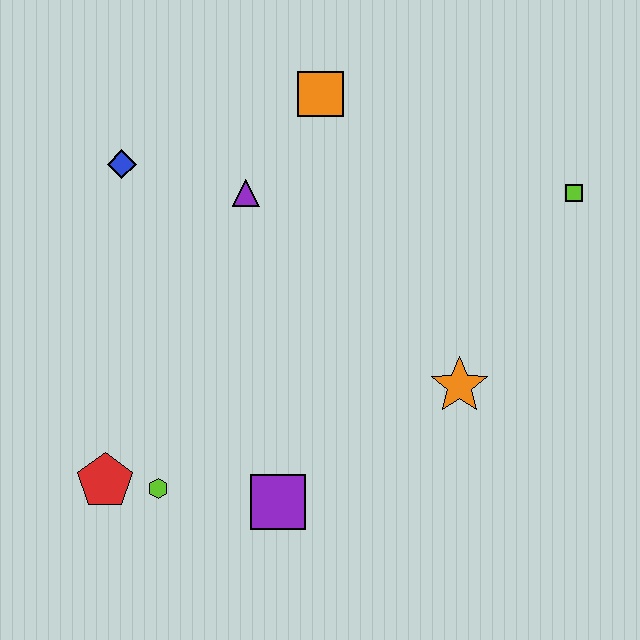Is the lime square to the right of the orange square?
Yes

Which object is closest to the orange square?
The purple triangle is closest to the orange square.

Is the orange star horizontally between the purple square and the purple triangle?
No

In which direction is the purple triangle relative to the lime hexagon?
The purple triangle is above the lime hexagon.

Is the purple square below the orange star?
Yes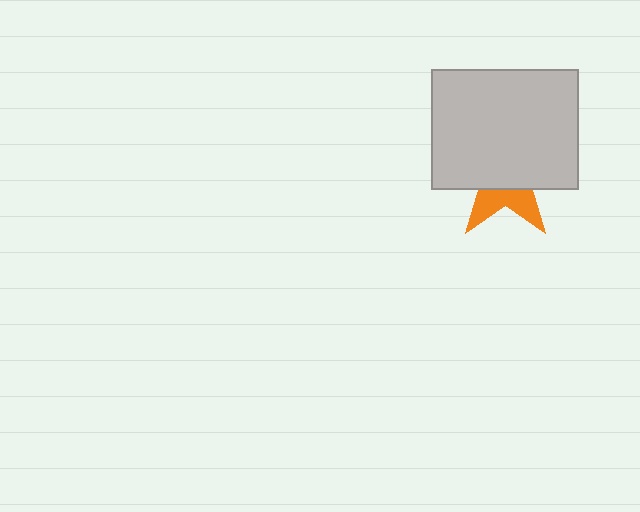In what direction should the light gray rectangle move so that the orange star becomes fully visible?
The light gray rectangle should move up. That is the shortest direction to clear the overlap and leave the orange star fully visible.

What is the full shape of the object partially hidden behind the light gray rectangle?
The partially hidden object is an orange star.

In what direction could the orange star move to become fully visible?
The orange star could move down. That would shift it out from behind the light gray rectangle entirely.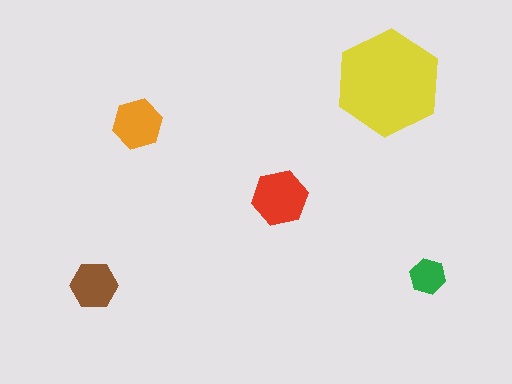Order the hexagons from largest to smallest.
the yellow one, the red one, the orange one, the brown one, the green one.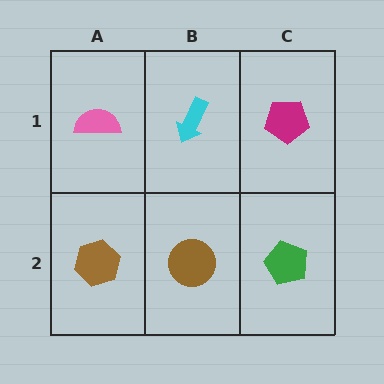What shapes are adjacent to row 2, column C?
A magenta pentagon (row 1, column C), a brown circle (row 2, column B).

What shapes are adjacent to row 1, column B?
A brown circle (row 2, column B), a pink semicircle (row 1, column A), a magenta pentagon (row 1, column C).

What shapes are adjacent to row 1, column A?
A brown hexagon (row 2, column A), a cyan arrow (row 1, column B).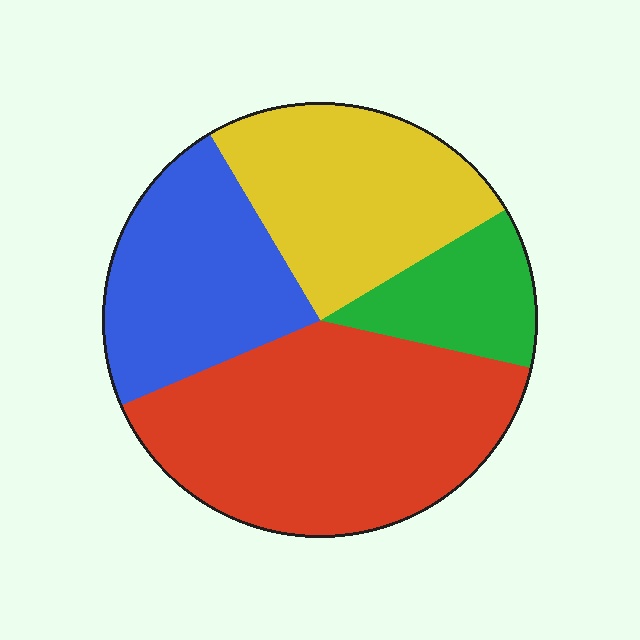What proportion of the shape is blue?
Blue covers roughly 25% of the shape.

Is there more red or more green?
Red.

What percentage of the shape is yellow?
Yellow covers around 25% of the shape.